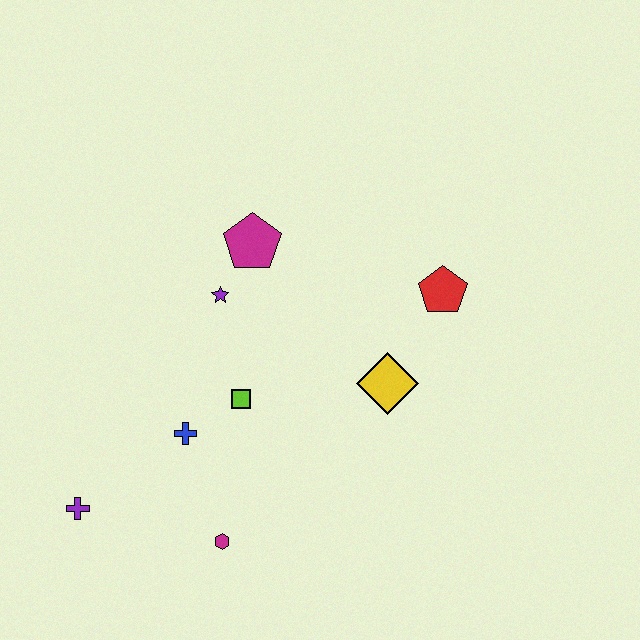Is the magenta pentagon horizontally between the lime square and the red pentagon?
Yes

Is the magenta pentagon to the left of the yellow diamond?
Yes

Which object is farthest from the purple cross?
The red pentagon is farthest from the purple cross.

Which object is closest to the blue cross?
The lime square is closest to the blue cross.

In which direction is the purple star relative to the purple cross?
The purple star is above the purple cross.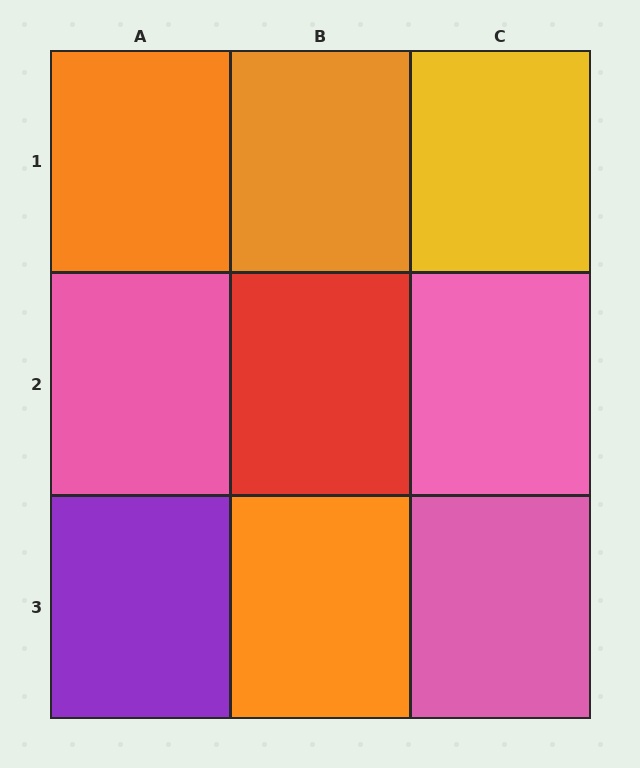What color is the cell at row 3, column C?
Pink.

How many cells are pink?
3 cells are pink.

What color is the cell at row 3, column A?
Purple.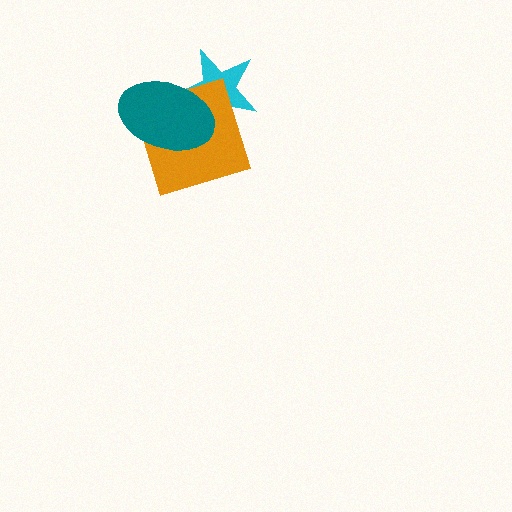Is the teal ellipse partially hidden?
No, no other shape covers it.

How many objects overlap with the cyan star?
2 objects overlap with the cyan star.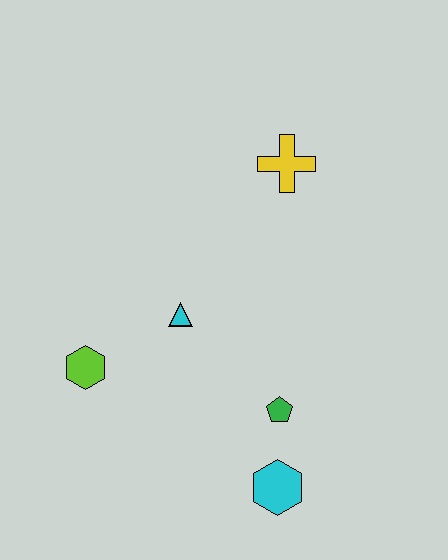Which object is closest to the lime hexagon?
The cyan triangle is closest to the lime hexagon.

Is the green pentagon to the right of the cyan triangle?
Yes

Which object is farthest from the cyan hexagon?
The yellow cross is farthest from the cyan hexagon.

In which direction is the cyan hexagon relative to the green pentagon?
The cyan hexagon is below the green pentagon.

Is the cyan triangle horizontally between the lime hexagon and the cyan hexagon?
Yes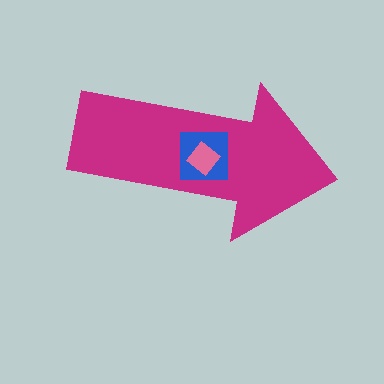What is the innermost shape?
The pink diamond.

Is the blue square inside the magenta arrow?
Yes.